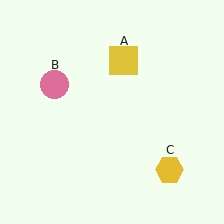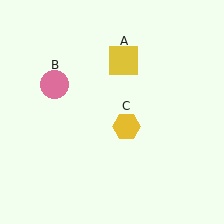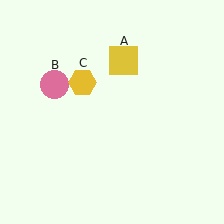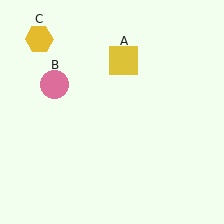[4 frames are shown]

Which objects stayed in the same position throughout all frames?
Yellow square (object A) and pink circle (object B) remained stationary.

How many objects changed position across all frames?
1 object changed position: yellow hexagon (object C).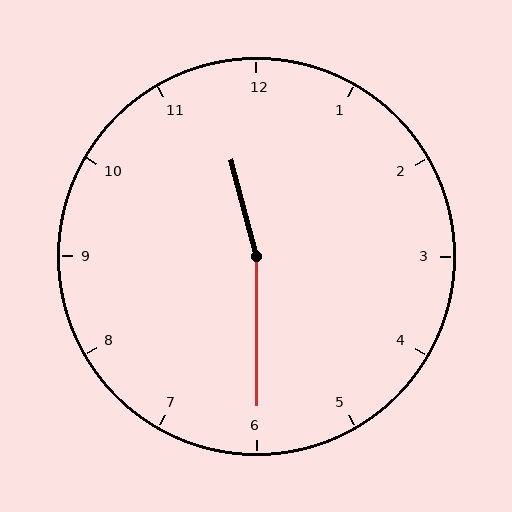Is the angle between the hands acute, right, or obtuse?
It is obtuse.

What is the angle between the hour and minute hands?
Approximately 165 degrees.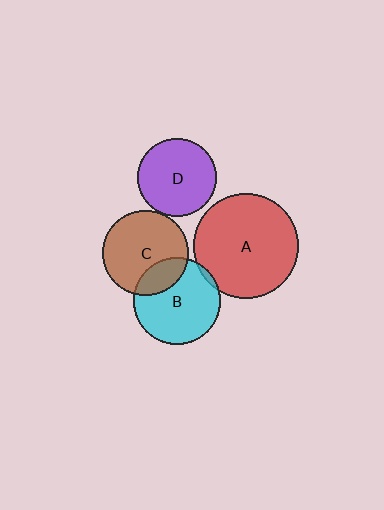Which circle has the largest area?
Circle A (red).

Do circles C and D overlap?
Yes.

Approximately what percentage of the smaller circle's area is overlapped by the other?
Approximately 5%.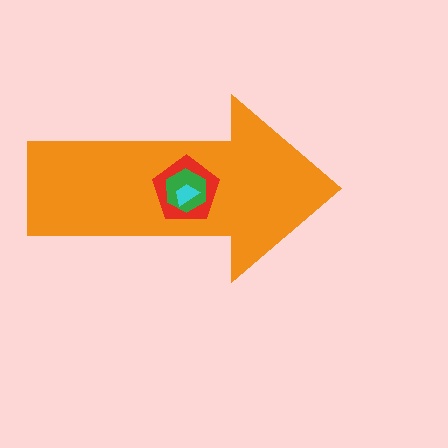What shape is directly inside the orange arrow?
The red pentagon.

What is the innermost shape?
The cyan trapezoid.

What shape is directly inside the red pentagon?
The green hexagon.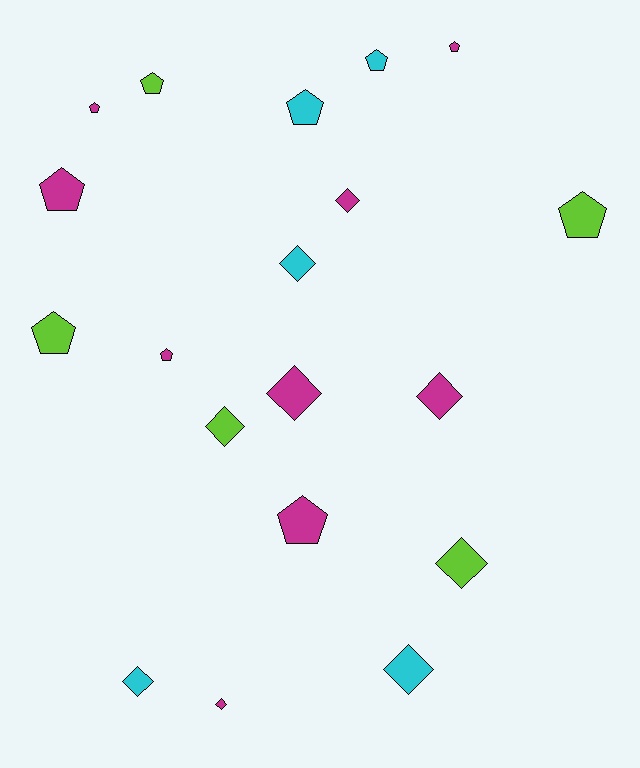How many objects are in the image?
There are 19 objects.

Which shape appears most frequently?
Pentagon, with 10 objects.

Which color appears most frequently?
Magenta, with 9 objects.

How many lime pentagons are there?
There are 3 lime pentagons.